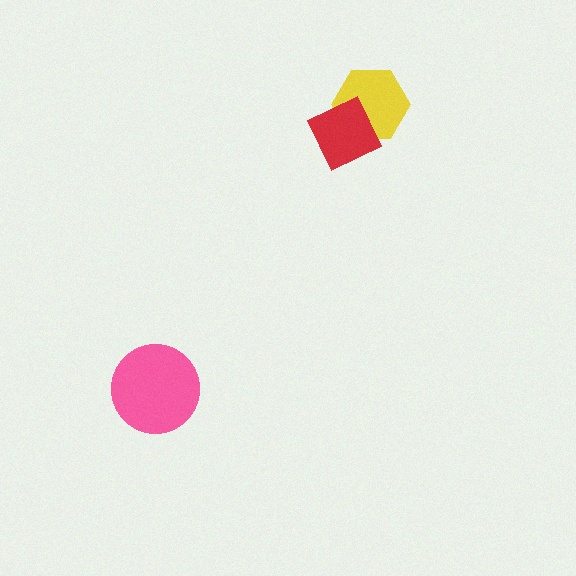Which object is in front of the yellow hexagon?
The red diamond is in front of the yellow hexagon.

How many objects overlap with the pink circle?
0 objects overlap with the pink circle.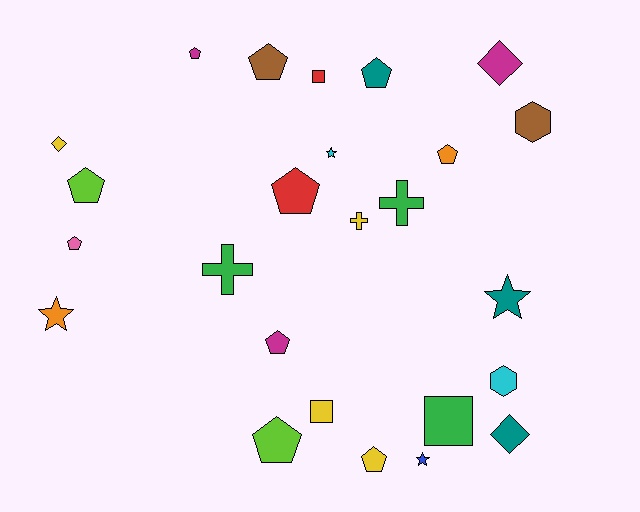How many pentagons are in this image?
There are 10 pentagons.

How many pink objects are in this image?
There is 1 pink object.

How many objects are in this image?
There are 25 objects.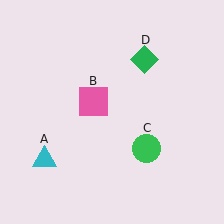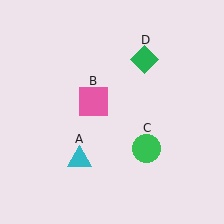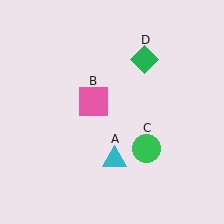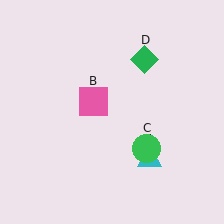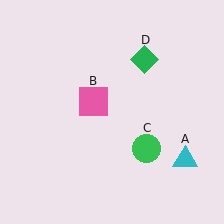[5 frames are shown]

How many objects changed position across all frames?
1 object changed position: cyan triangle (object A).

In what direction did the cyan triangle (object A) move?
The cyan triangle (object A) moved right.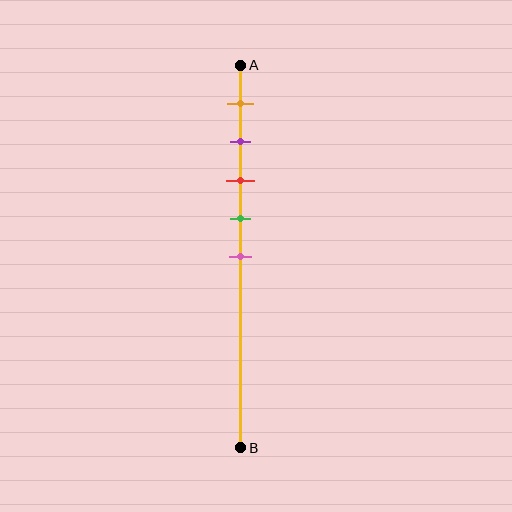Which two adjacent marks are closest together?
The purple and red marks are the closest adjacent pair.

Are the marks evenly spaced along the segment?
Yes, the marks are approximately evenly spaced.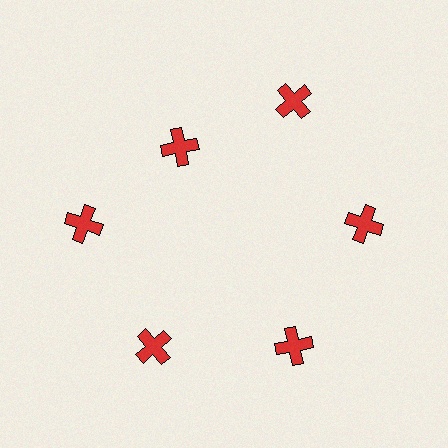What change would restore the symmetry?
The symmetry would be restored by moving it outward, back onto the ring so that all 6 crosses sit at equal angles and equal distance from the center.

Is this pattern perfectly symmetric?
No. The 6 red crosses are arranged in a ring, but one element near the 11 o'clock position is pulled inward toward the center, breaking the 6-fold rotational symmetry.